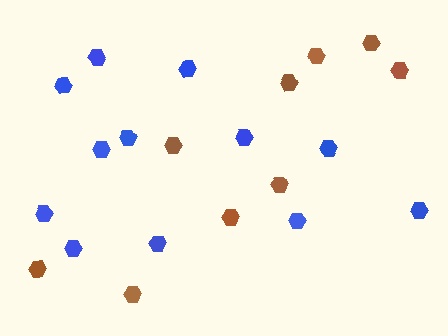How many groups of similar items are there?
There are 2 groups: one group of brown hexagons (9) and one group of blue hexagons (12).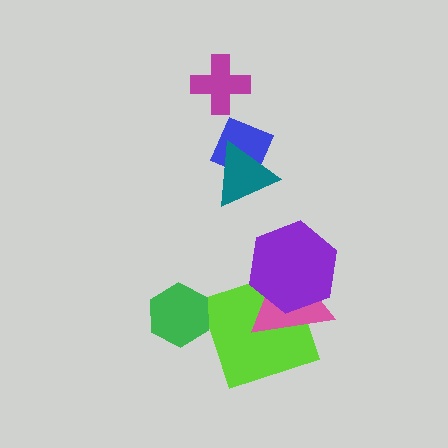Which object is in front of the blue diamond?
The teal triangle is in front of the blue diamond.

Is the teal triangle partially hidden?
No, no other shape covers it.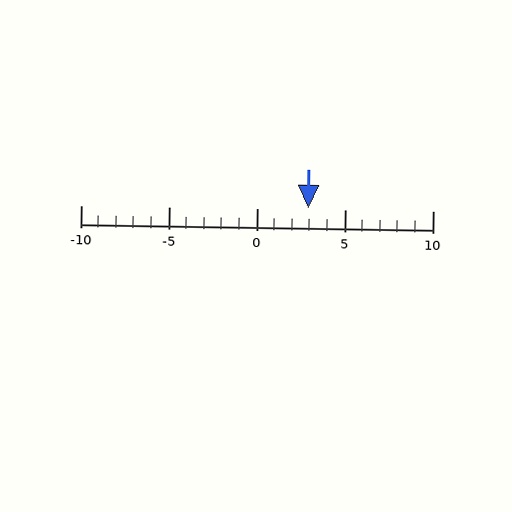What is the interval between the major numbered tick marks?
The major tick marks are spaced 5 units apart.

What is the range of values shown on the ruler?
The ruler shows values from -10 to 10.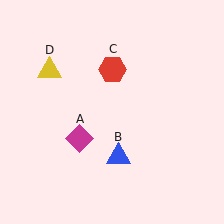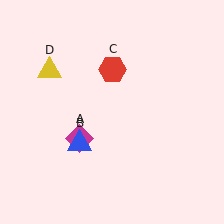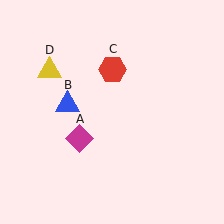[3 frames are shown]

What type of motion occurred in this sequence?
The blue triangle (object B) rotated clockwise around the center of the scene.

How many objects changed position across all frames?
1 object changed position: blue triangle (object B).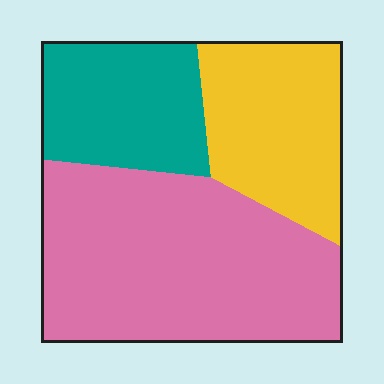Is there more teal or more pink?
Pink.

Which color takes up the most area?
Pink, at roughly 50%.